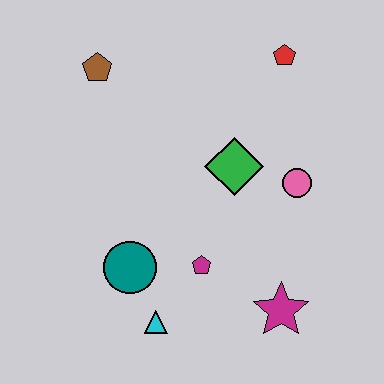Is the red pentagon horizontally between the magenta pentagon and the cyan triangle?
No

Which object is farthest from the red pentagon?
The cyan triangle is farthest from the red pentagon.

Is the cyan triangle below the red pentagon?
Yes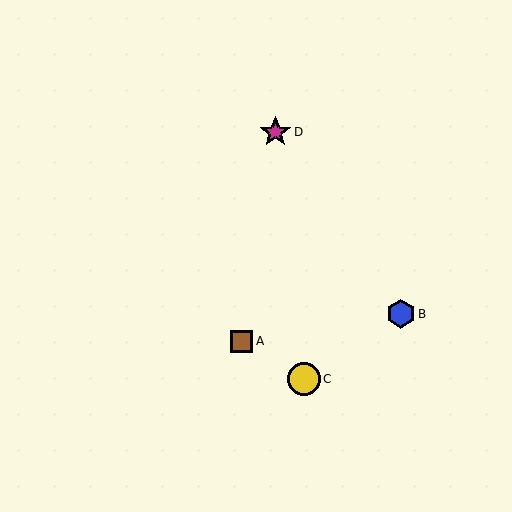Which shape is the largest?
The yellow circle (labeled C) is the largest.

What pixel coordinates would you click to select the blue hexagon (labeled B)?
Click at (401, 314) to select the blue hexagon B.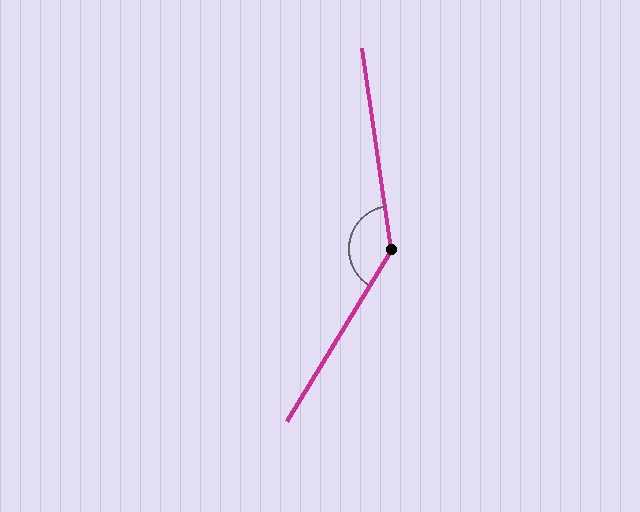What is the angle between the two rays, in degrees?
Approximately 140 degrees.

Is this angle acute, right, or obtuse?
It is obtuse.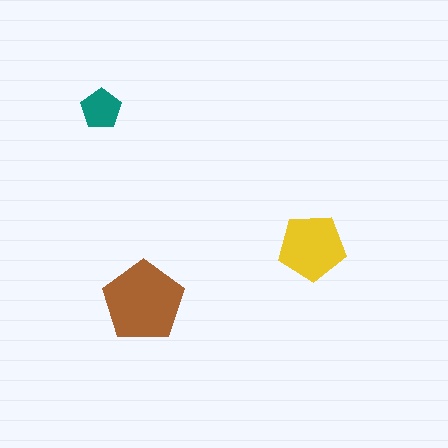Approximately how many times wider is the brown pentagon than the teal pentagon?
About 2 times wider.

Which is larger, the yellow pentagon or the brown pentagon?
The brown one.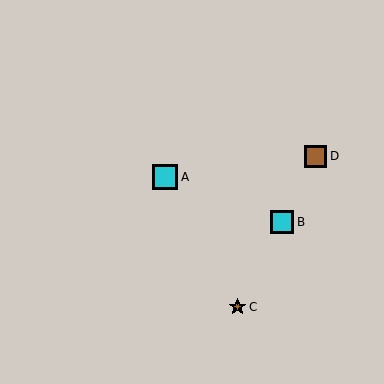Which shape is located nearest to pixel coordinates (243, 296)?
The brown star (labeled C) at (237, 307) is nearest to that location.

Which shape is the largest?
The cyan square (labeled A) is the largest.